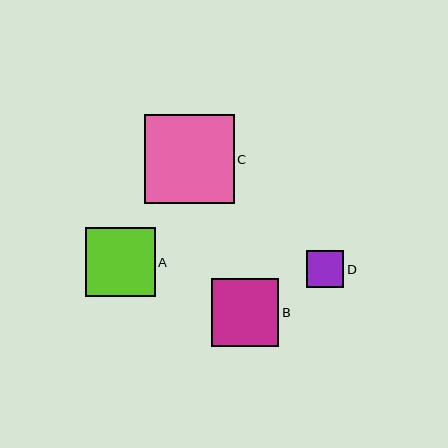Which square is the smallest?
Square D is the smallest with a size of approximately 37 pixels.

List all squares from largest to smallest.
From largest to smallest: C, A, B, D.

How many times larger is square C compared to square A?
Square C is approximately 1.3 times the size of square A.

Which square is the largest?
Square C is the largest with a size of approximately 90 pixels.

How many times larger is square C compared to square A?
Square C is approximately 1.3 times the size of square A.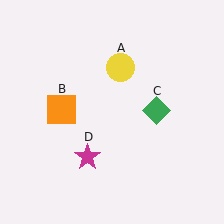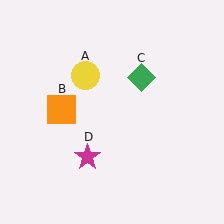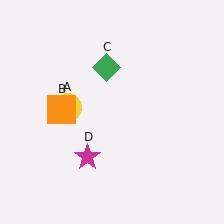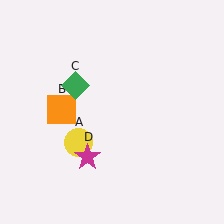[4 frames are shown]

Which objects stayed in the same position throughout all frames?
Orange square (object B) and magenta star (object D) remained stationary.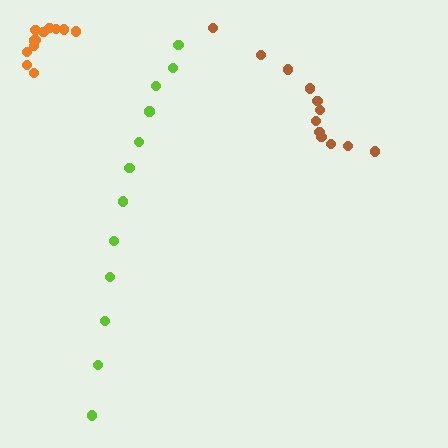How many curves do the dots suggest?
There are 3 distinct paths.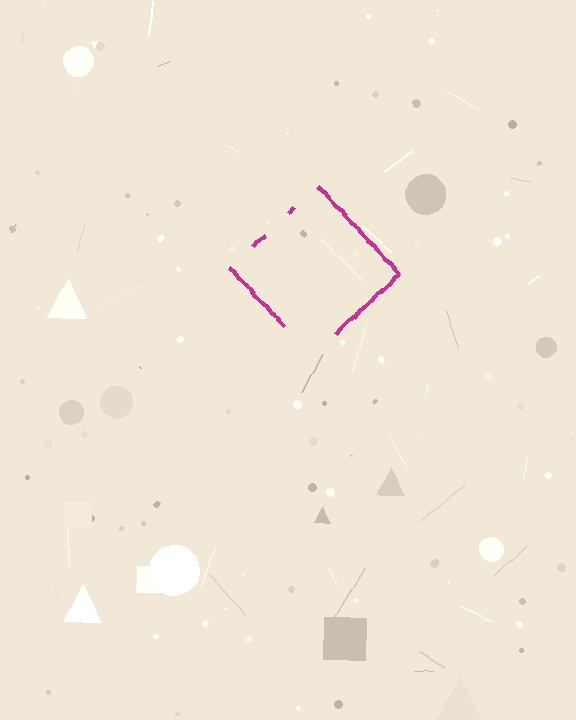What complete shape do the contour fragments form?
The contour fragments form a diamond.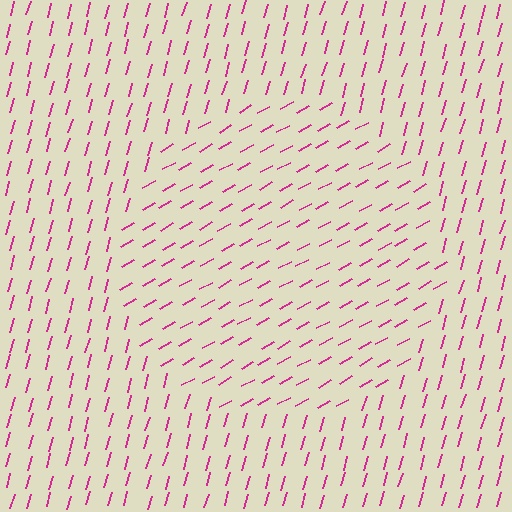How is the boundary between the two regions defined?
The boundary is defined purely by a change in line orientation (approximately 45 degrees difference). All lines are the same color and thickness.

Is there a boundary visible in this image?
Yes, there is a texture boundary formed by a change in line orientation.